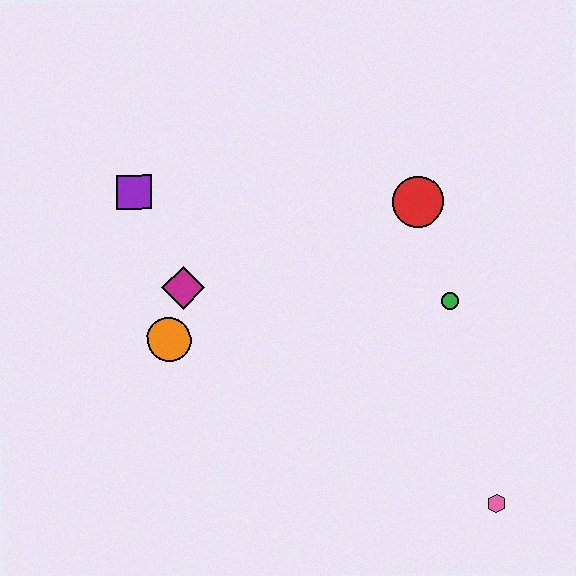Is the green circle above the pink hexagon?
Yes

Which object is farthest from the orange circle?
The pink hexagon is farthest from the orange circle.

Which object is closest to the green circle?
The red circle is closest to the green circle.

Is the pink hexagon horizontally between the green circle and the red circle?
No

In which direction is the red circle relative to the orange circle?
The red circle is to the right of the orange circle.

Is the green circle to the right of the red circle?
Yes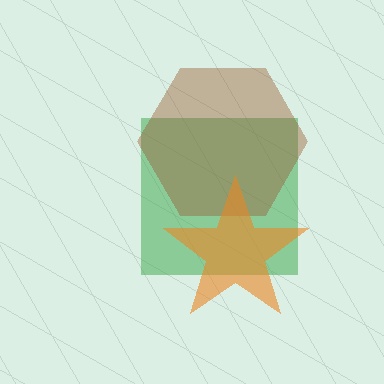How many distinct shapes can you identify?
There are 3 distinct shapes: a green square, a brown hexagon, an orange star.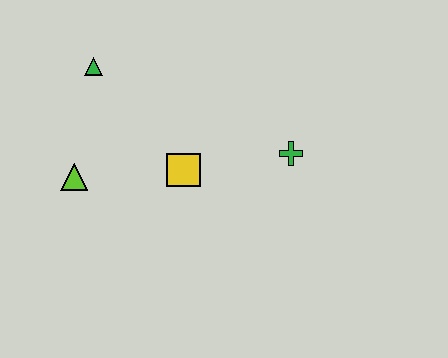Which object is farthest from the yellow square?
The green triangle is farthest from the yellow square.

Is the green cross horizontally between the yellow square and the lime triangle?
No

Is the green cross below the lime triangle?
No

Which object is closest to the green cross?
The yellow square is closest to the green cross.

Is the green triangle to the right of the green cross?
No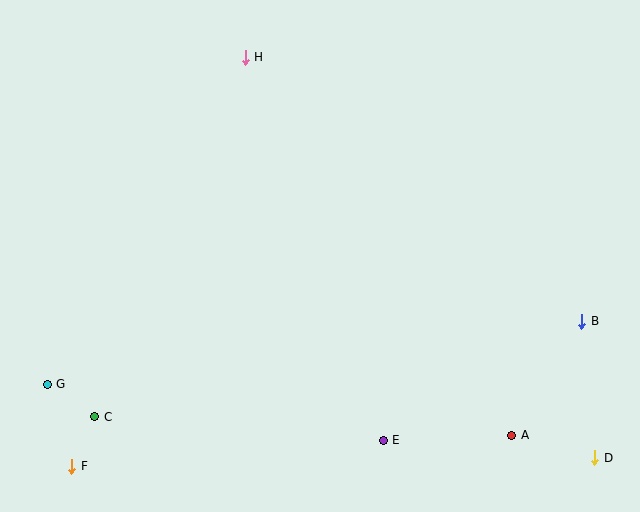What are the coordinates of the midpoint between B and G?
The midpoint between B and G is at (315, 353).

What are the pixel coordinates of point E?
Point E is at (383, 440).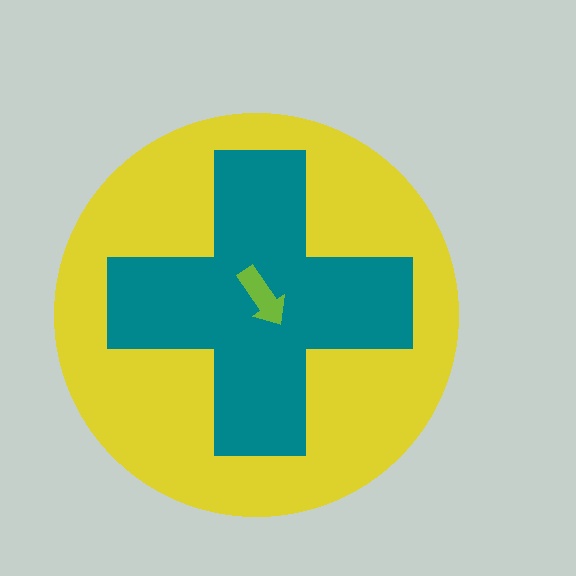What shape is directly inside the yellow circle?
The teal cross.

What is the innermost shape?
The lime arrow.